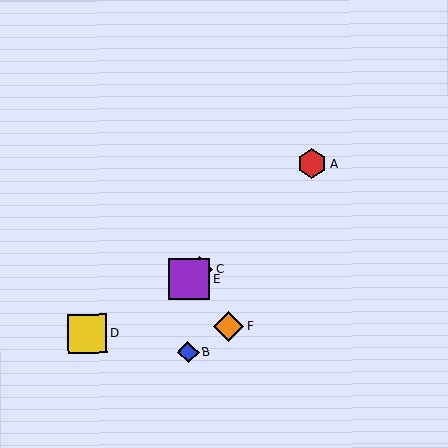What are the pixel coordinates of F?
Object F is at (229, 326).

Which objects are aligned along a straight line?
Objects A, C, E are aligned along a straight line.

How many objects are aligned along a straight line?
3 objects (A, C, E) are aligned along a straight line.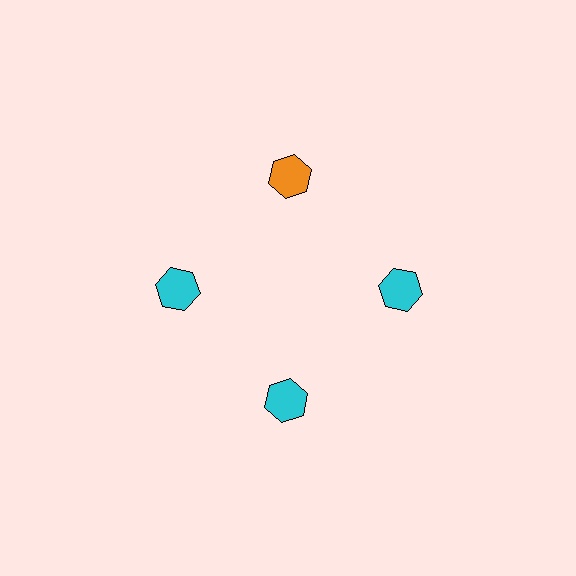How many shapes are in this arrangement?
There are 4 shapes arranged in a ring pattern.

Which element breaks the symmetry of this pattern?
The orange hexagon at roughly the 12 o'clock position breaks the symmetry. All other shapes are cyan hexagons.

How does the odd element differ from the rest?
It has a different color: orange instead of cyan.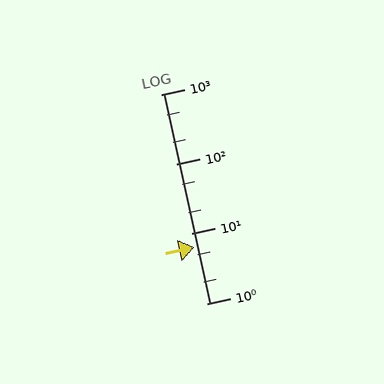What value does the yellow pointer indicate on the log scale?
The pointer indicates approximately 6.5.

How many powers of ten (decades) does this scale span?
The scale spans 3 decades, from 1 to 1000.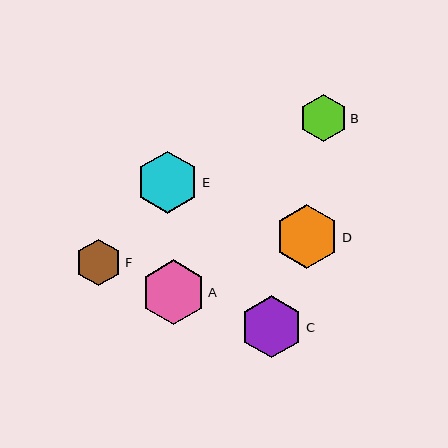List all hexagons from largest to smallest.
From largest to smallest: A, D, E, C, B, F.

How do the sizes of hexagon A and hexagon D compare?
Hexagon A and hexagon D are approximately the same size.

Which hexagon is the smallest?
Hexagon F is the smallest with a size of approximately 46 pixels.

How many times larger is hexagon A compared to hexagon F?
Hexagon A is approximately 1.4 times the size of hexagon F.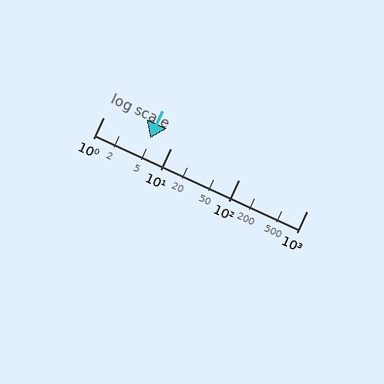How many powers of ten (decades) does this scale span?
The scale spans 3 decades, from 1 to 1000.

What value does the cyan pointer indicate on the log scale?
The pointer indicates approximately 4.9.